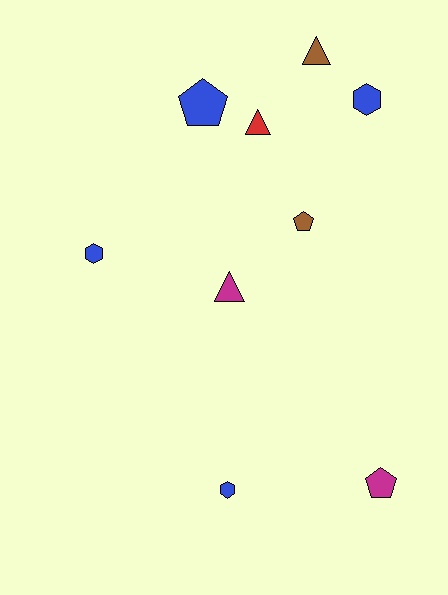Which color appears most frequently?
Blue, with 4 objects.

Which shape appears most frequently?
Pentagon, with 3 objects.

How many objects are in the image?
There are 9 objects.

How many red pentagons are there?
There are no red pentagons.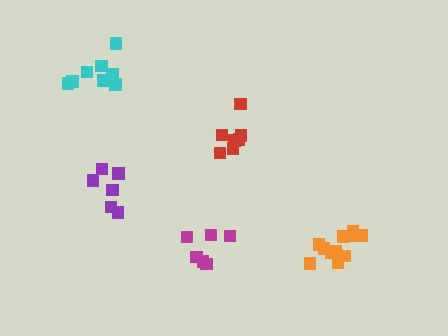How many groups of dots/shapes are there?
There are 5 groups.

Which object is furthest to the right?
The orange cluster is rightmost.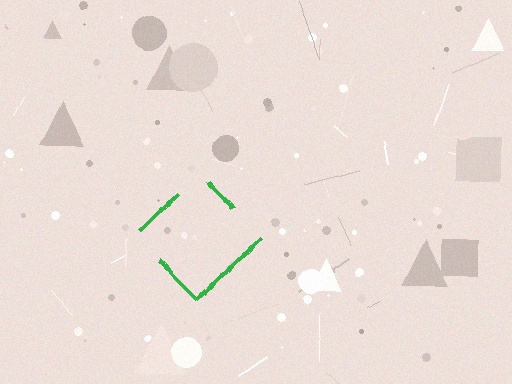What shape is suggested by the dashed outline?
The dashed outline suggests a diamond.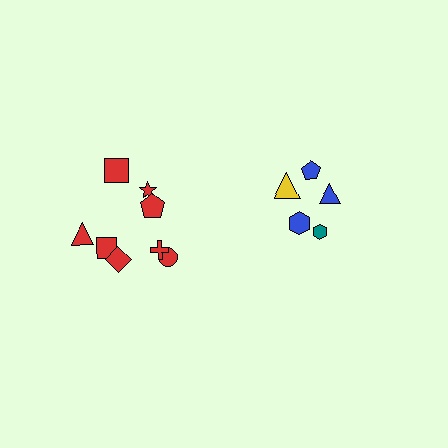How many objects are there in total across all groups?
There are 13 objects.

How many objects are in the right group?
There are 5 objects.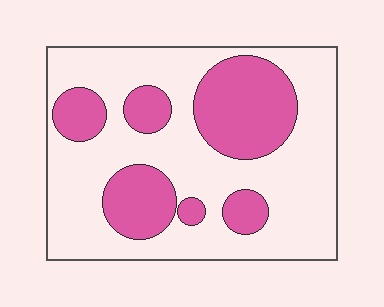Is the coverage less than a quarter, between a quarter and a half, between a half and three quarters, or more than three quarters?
Between a quarter and a half.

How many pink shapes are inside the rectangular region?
6.